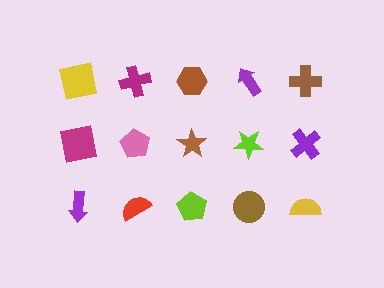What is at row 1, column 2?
A magenta cross.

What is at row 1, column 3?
A brown hexagon.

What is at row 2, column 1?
A magenta square.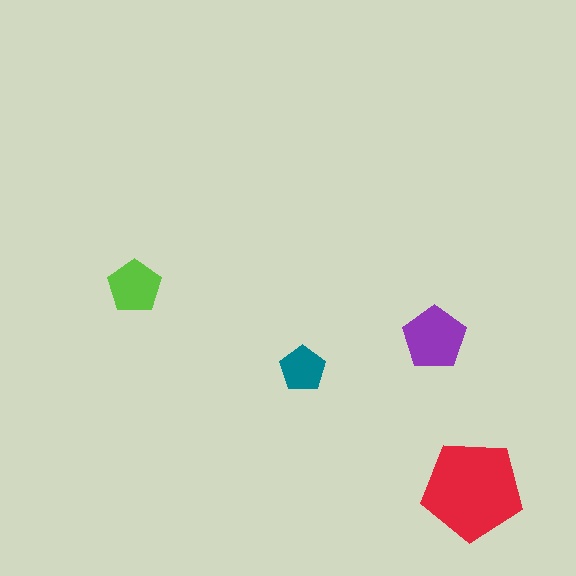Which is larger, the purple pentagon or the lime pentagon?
The purple one.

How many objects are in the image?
There are 4 objects in the image.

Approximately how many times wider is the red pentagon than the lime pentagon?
About 2 times wider.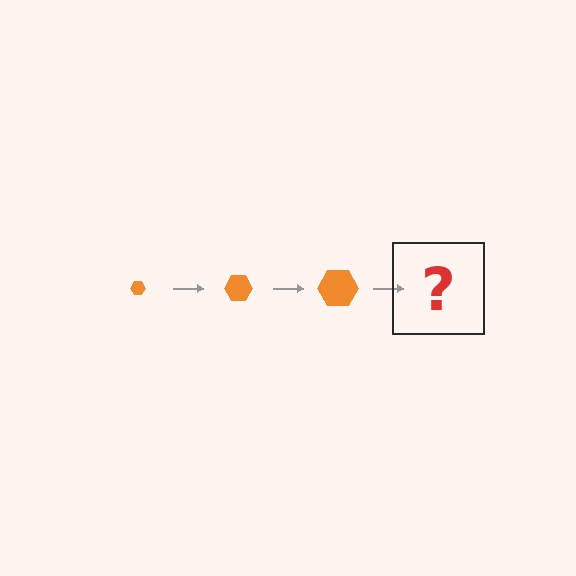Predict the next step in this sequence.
The next step is an orange hexagon, larger than the previous one.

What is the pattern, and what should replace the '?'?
The pattern is that the hexagon gets progressively larger each step. The '?' should be an orange hexagon, larger than the previous one.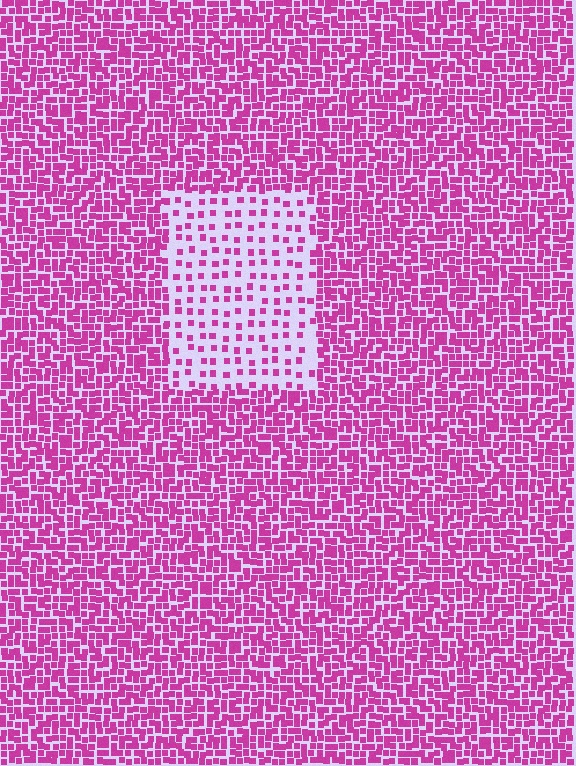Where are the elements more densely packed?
The elements are more densely packed outside the rectangle boundary.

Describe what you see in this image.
The image contains small magenta elements arranged at two different densities. A rectangle-shaped region is visible where the elements are less densely packed than the surrounding area.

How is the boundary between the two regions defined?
The boundary is defined by a change in element density (approximately 2.8x ratio). All elements are the same color, size, and shape.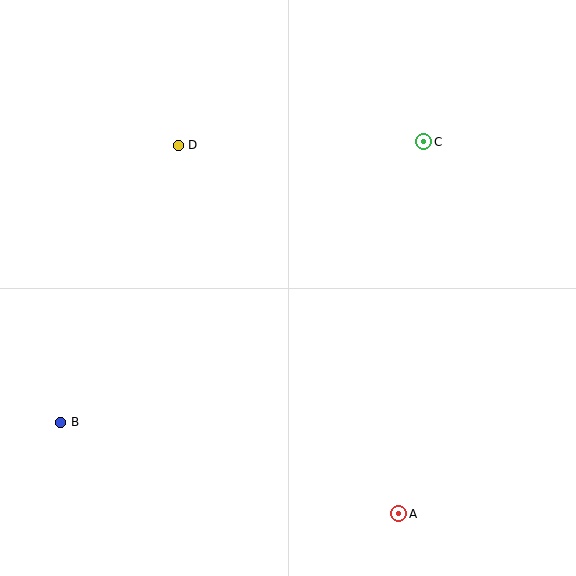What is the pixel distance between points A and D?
The distance between A and D is 429 pixels.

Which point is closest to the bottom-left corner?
Point B is closest to the bottom-left corner.